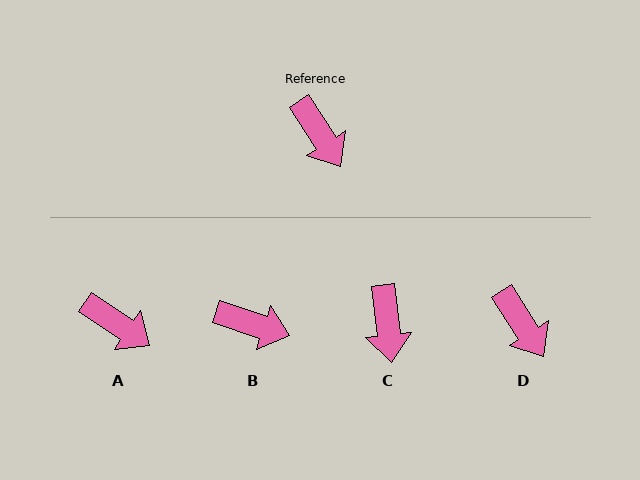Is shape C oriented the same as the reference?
No, it is off by about 26 degrees.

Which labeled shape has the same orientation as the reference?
D.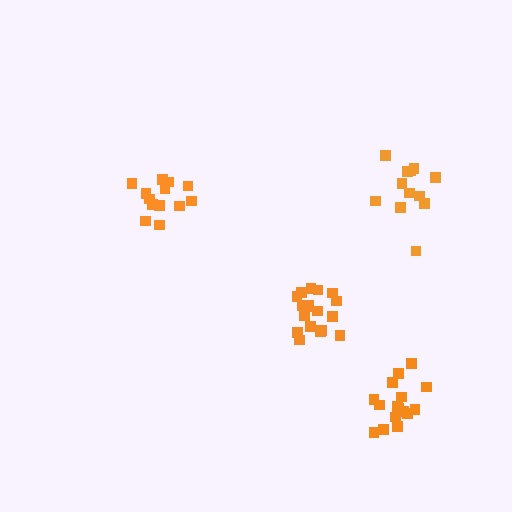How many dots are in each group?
Group 1: 18 dots, Group 2: 13 dots, Group 3: 12 dots, Group 4: 16 dots (59 total).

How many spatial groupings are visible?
There are 4 spatial groupings.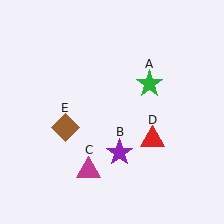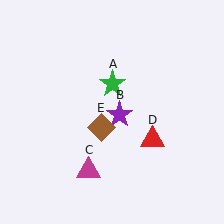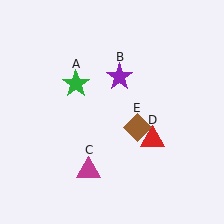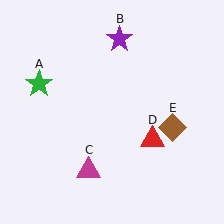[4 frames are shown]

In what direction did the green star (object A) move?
The green star (object A) moved left.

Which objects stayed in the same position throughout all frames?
Magenta triangle (object C) and red triangle (object D) remained stationary.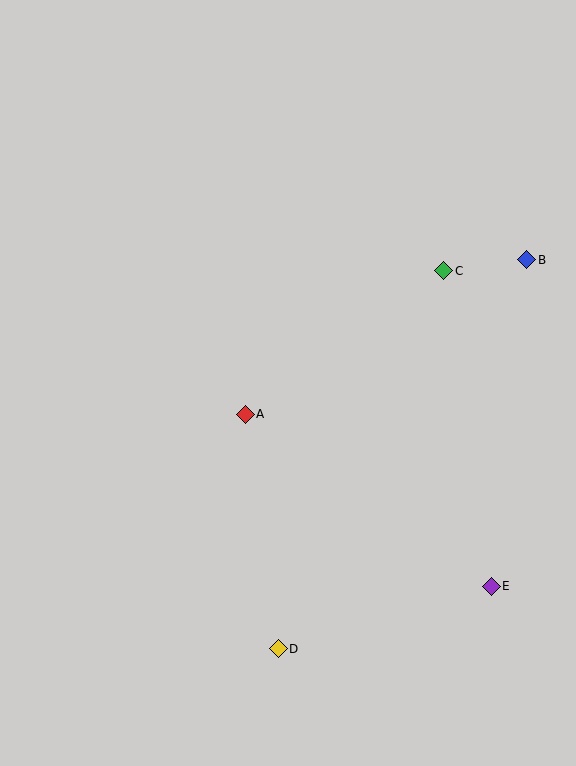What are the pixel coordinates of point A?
Point A is at (245, 414).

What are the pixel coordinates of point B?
Point B is at (527, 260).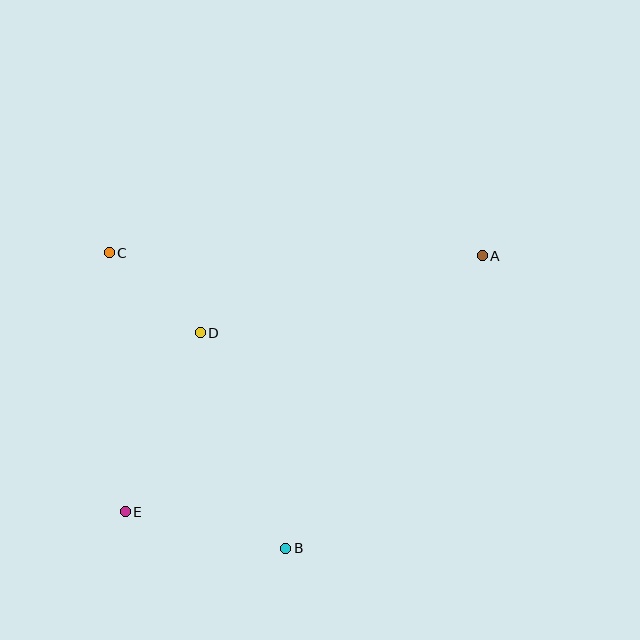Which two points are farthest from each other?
Points A and E are farthest from each other.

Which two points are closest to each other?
Points C and D are closest to each other.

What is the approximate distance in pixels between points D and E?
The distance between D and E is approximately 194 pixels.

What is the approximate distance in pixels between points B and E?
The distance between B and E is approximately 165 pixels.